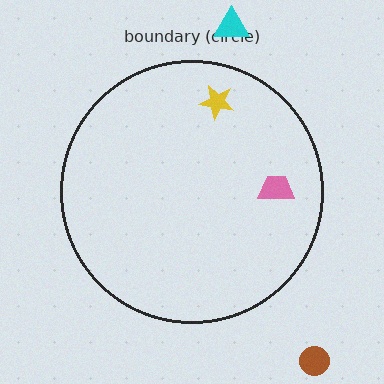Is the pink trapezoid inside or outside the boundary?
Inside.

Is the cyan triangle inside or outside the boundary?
Outside.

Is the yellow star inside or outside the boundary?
Inside.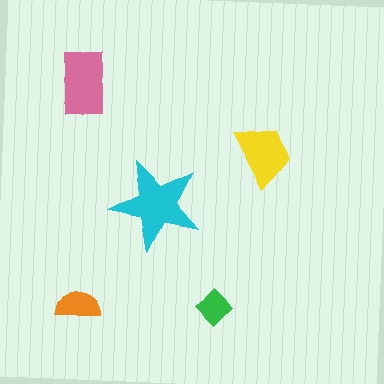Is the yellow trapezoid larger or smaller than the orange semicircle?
Larger.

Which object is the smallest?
The green diamond.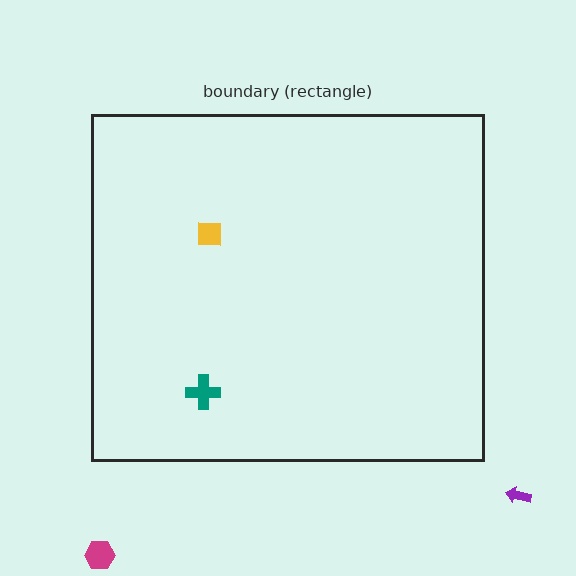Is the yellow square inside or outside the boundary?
Inside.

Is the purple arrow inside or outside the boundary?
Outside.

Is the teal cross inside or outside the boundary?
Inside.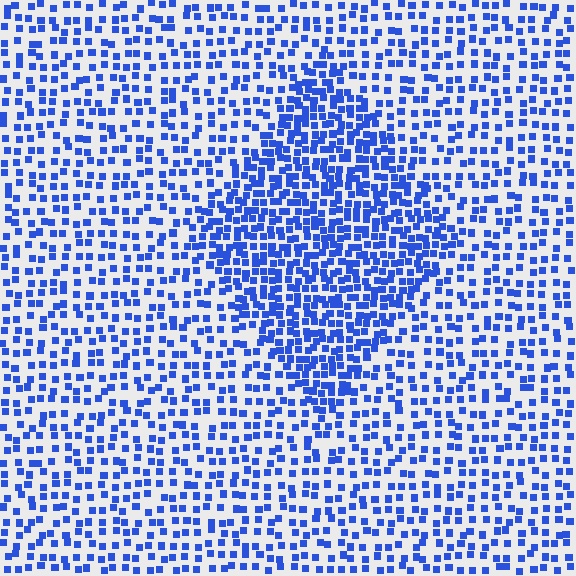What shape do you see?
I see a diamond.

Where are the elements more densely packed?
The elements are more densely packed inside the diamond boundary.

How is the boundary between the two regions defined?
The boundary is defined by a change in element density (approximately 1.9x ratio). All elements are the same color, size, and shape.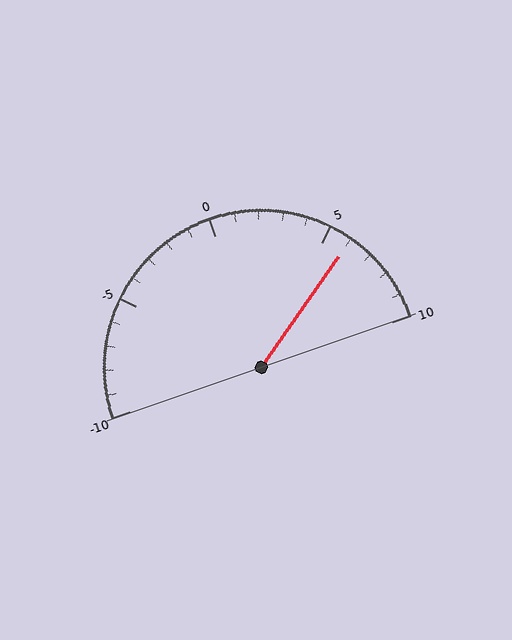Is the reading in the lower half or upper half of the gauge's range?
The reading is in the upper half of the range (-10 to 10).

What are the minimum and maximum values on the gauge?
The gauge ranges from -10 to 10.